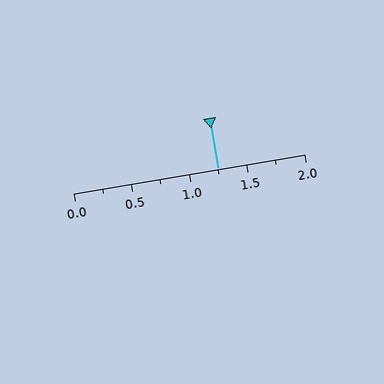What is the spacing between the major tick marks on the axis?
The major ticks are spaced 0.5 apart.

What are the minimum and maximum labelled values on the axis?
The axis runs from 0.0 to 2.0.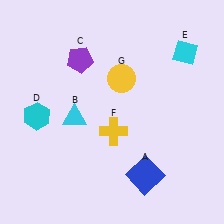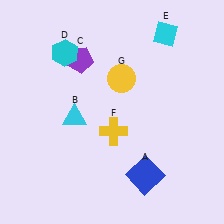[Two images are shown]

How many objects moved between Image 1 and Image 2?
2 objects moved between the two images.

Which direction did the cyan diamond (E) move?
The cyan diamond (E) moved left.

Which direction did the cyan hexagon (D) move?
The cyan hexagon (D) moved up.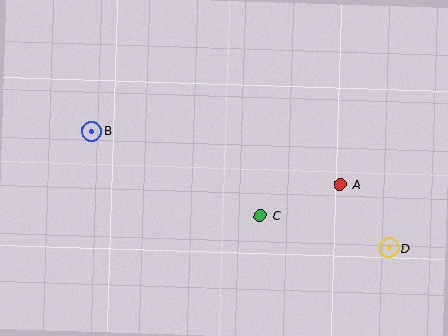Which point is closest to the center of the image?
Point C at (260, 216) is closest to the center.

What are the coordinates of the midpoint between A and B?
The midpoint between A and B is at (216, 158).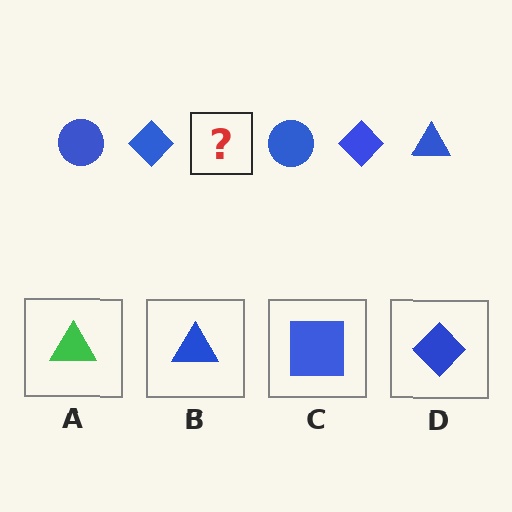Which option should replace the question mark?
Option B.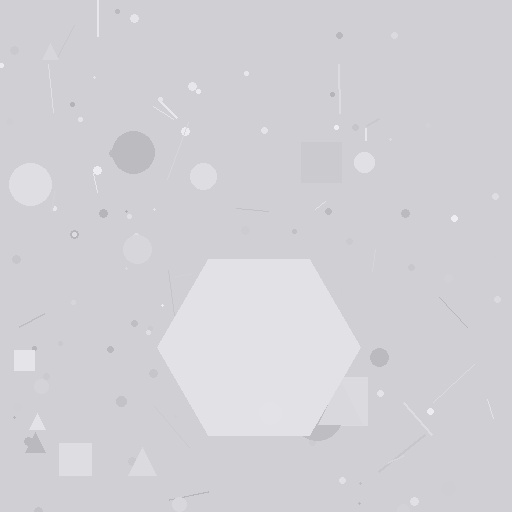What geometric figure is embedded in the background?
A hexagon is embedded in the background.